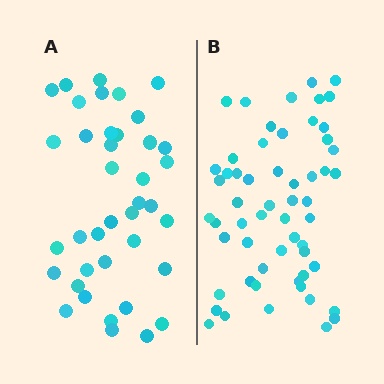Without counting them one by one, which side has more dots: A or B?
Region B (the right region) has more dots.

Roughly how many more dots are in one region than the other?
Region B has approximately 20 more dots than region A.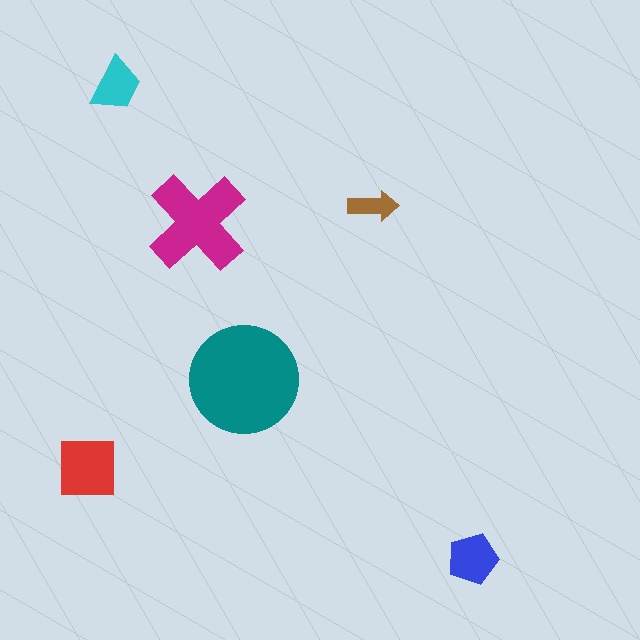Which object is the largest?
The teal circle.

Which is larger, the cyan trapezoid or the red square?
The red square.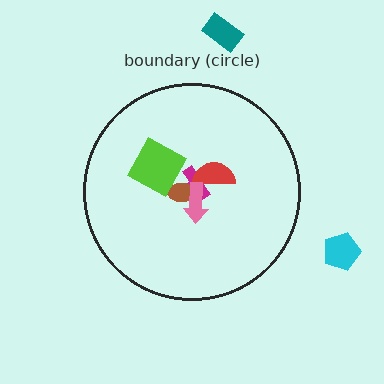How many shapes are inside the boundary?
5 inside, 2 outside.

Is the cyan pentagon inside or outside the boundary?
Outside.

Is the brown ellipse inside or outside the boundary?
Inside.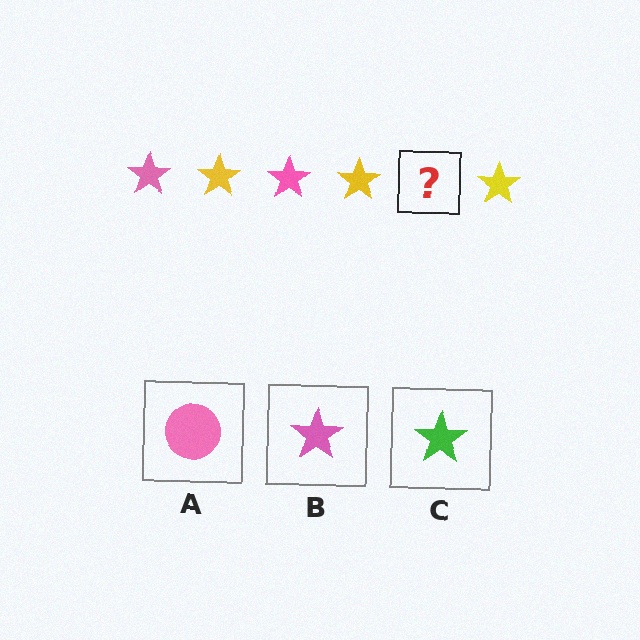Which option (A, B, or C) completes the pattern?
B.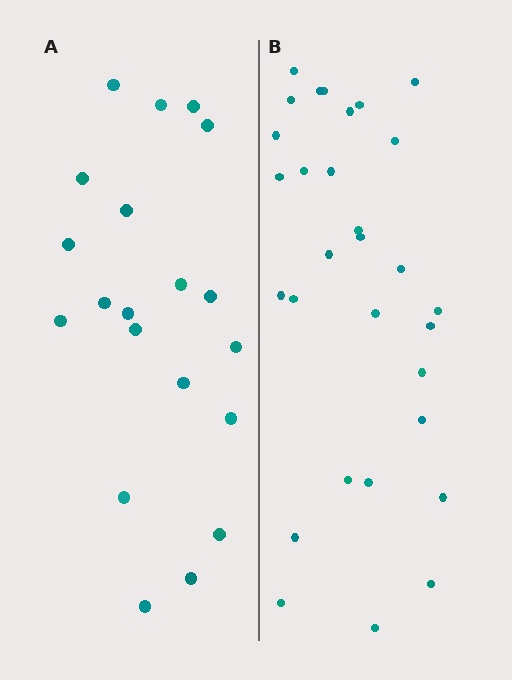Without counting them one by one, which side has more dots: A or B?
Region B (the right region) has more dots.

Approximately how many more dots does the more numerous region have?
Region B has roughly 10 or so more dots than region A.